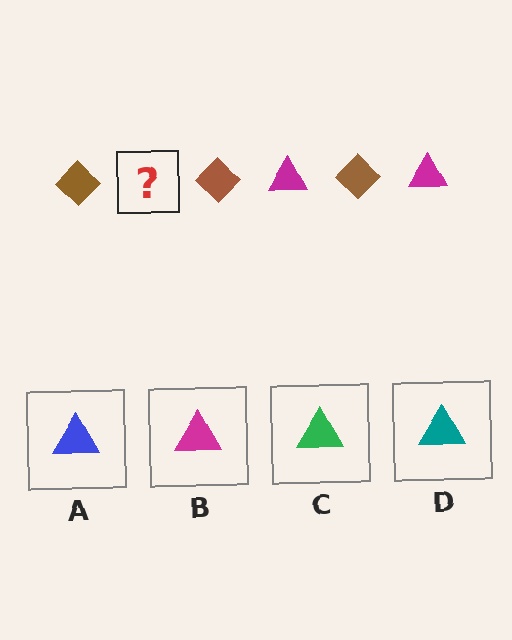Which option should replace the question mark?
Option B.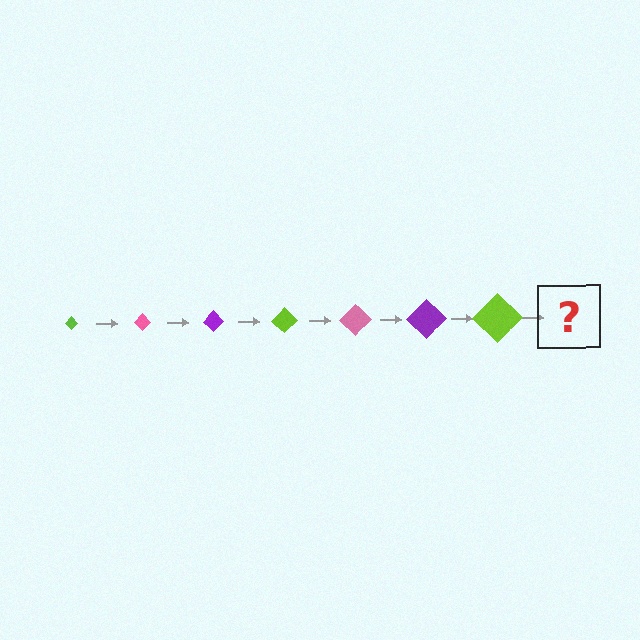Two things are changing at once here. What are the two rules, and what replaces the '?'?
The two rules are that the diamond grows larger each step and the color cycles through lime, pink, and purple. The '?' should be a pink diamond, larger than the previous one.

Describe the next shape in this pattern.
It should be a pink diamond, larger than the previous one.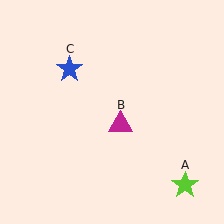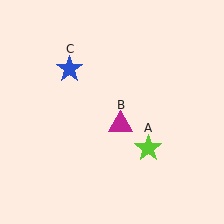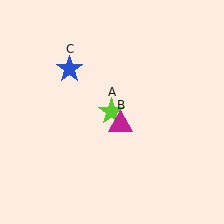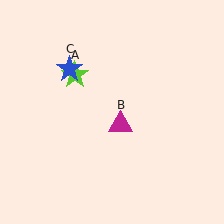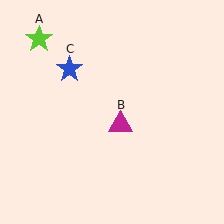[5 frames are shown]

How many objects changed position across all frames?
1 object changed position: lime star (object A).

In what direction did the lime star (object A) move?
The lime star (object A) moved up and to the left.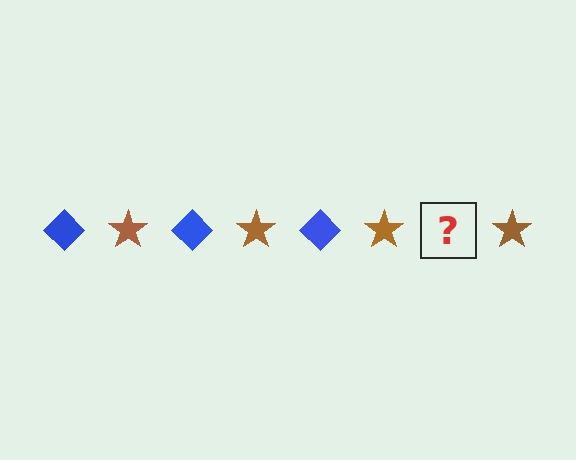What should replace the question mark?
The question mark should be replaced with a blue diamond.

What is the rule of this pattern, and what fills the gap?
The rule is that the pattern alternates between blue diamond and brown star. The gap should be filled with a blue diamond.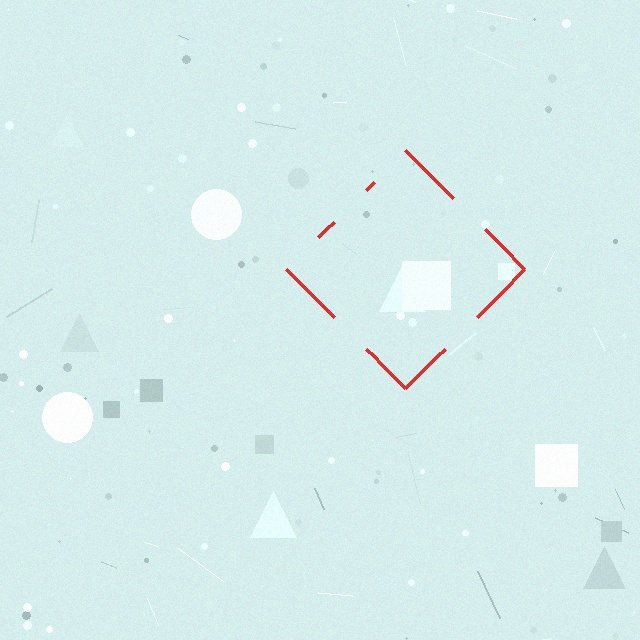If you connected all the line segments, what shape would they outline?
They would outline a diamond.